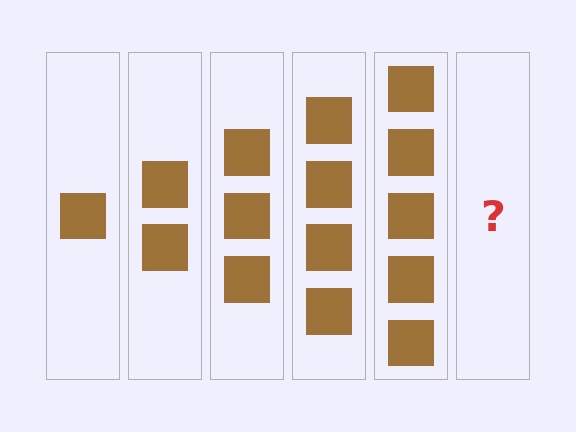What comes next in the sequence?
The next element should be 6 squares.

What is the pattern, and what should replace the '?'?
The pattern is that each step adds one more square. The '?' should be 6 squares.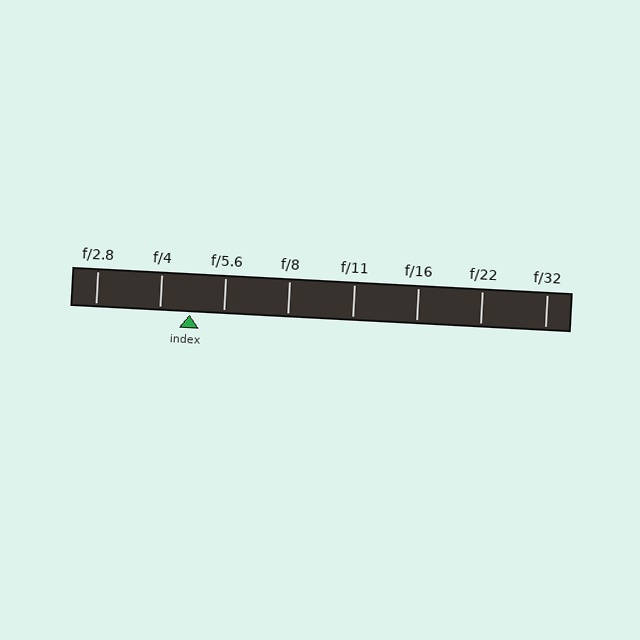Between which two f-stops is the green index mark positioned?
The index mark is between f/4 and f/5.6.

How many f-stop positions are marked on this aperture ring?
There are 8 f-stop positions marked.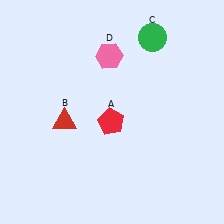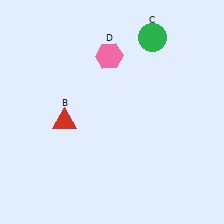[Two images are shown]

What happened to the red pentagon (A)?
The red pentagon (A) was removed in Image 2. It was in the bottom-left area of Image 1.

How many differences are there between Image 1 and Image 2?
There is 1 difference between the two images.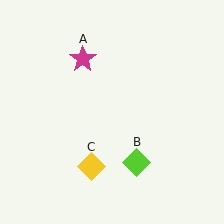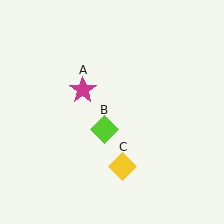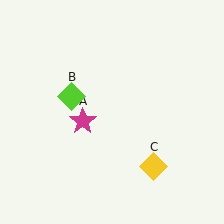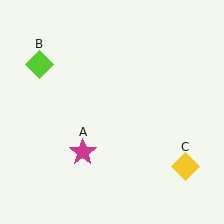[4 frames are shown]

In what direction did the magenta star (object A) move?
The magenta star (object A) moved down.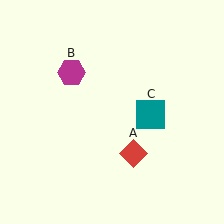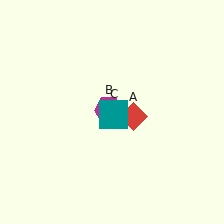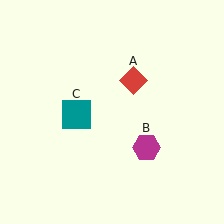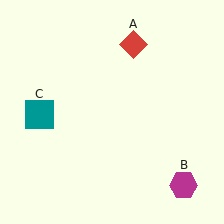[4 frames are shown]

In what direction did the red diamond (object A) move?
The red diamond (object A) moved up.